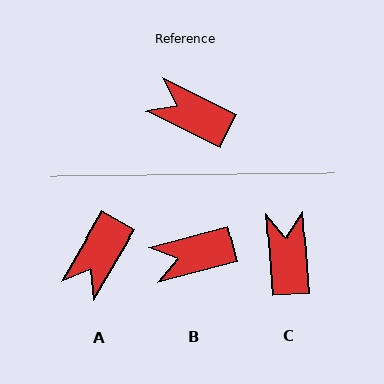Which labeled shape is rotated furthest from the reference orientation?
A, about 87 degrees away.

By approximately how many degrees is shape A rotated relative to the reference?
Approximately 87 degrees counter-clockwise.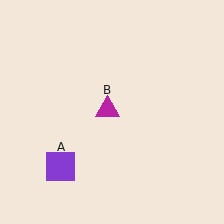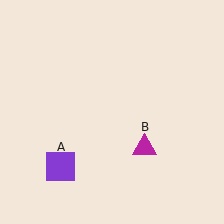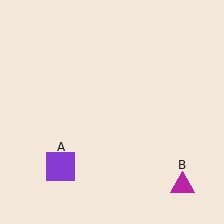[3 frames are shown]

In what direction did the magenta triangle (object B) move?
The magenta triangle (object B) moved down and to the right.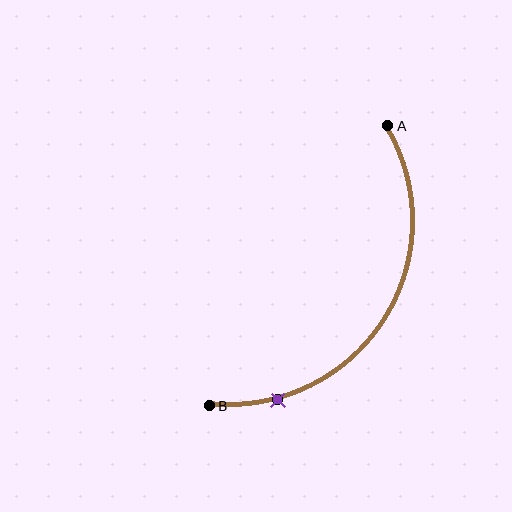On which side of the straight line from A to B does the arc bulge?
The arc bulges to the right of the straight line connecting A and B.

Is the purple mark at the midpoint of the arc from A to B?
No. The purple mark lies on the arc but is closer to endpoint B. The arc midpoint would be at the point on the curve equidistant along the arc from both A and B.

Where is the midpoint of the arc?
The arc midpoint is the point on the curve farthest from the straight line joining A and B. It sits to the right of that line.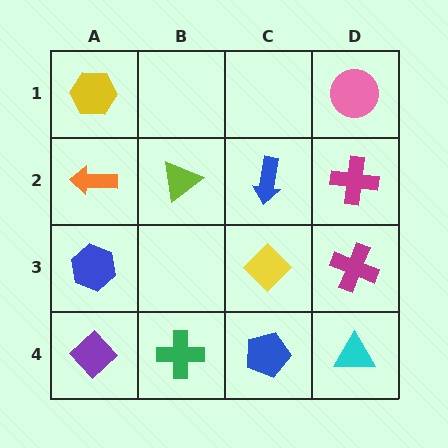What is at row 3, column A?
A blue hexagon.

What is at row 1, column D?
A pink circle.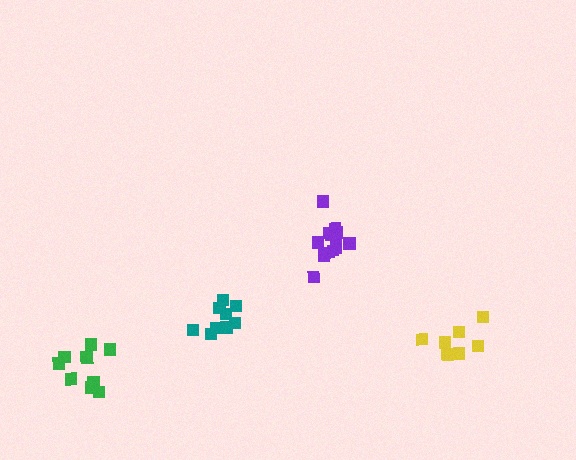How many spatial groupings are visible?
There are 4 spatial groupings.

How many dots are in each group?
Group 1: 9 dots, Group 2: 13 dots, Group 3: 9 dots, Group 4: 7 dots (38 total).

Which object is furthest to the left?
The green cluster is leftmost.